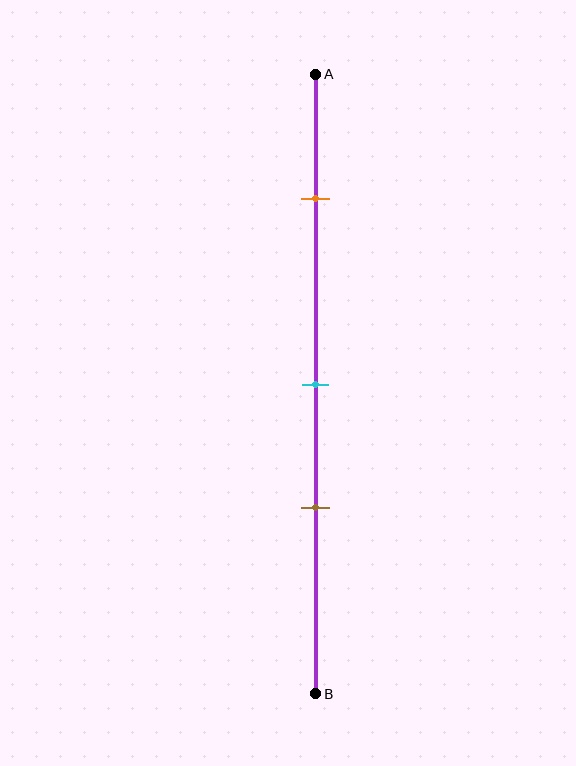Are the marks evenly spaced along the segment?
No, the marks are not evenly spaced.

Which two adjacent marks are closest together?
The cyan and brown marks are the closest adjacent pair.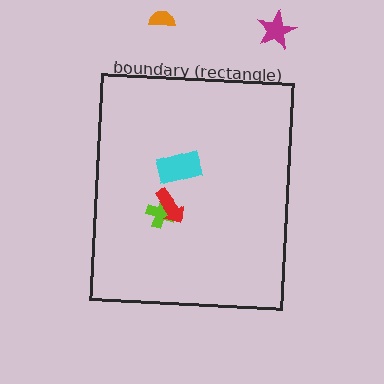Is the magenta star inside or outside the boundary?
Outside.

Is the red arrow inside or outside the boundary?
Inside.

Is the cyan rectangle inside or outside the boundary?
Inside.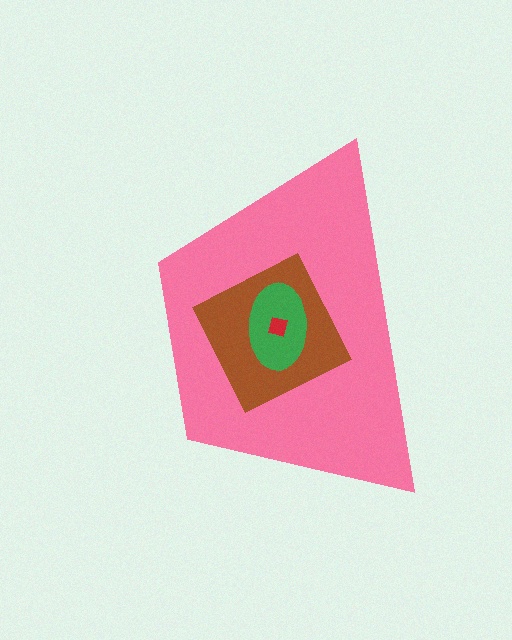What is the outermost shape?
The pink trapezoid.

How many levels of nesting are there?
4.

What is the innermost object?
The red square.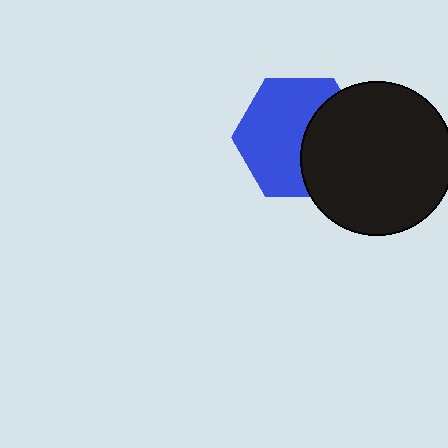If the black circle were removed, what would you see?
You would see the complete blue hexagon.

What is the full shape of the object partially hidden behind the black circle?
The partially hidden object is a blue hexagon.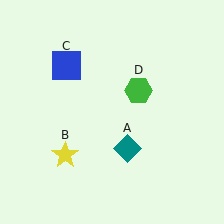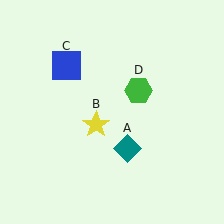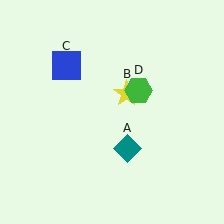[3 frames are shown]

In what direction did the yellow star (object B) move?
The yellow star (object B) moved up and to the right.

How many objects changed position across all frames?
1 object changed position: yellow star (object B).